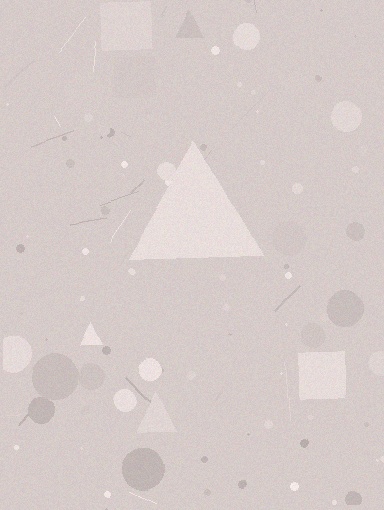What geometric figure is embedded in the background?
A triangle is embedded in the background.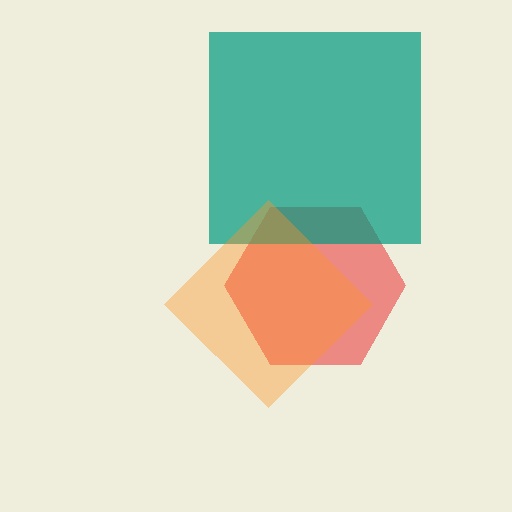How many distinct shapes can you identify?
There are 3 distinct shapes: a red hexagon, a teal square, an orange diamond.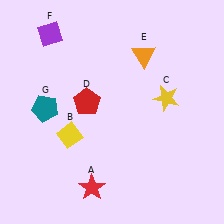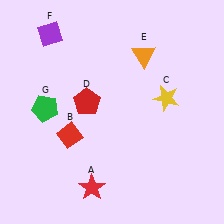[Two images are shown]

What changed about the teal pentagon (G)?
In Image 1, G is teal. In Image 2, it changed to green.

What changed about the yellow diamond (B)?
In Image 1, B is yellow. In Image 2, it changed to red.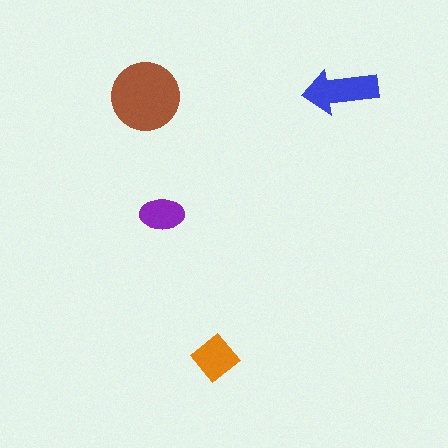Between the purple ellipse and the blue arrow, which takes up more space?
The blue arrow.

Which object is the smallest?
The purple ellipse.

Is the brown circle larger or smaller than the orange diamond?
Larger.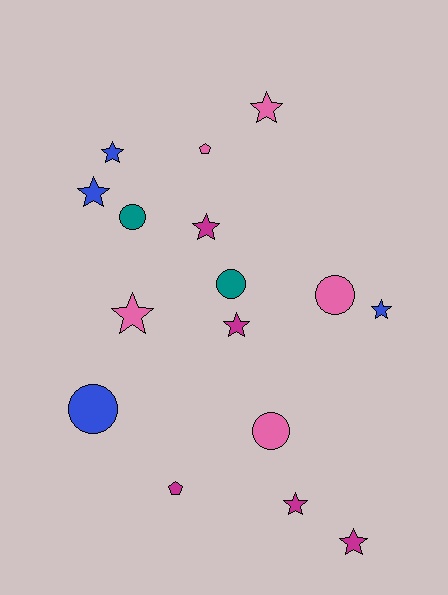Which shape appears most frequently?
Star, with 9 objects.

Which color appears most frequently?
Magenta, with 5 objects.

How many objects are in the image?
There are 16 objects.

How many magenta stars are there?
There are 4 magenta stars.